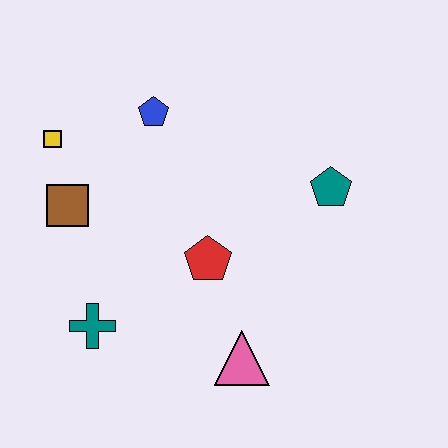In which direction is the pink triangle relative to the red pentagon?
The pink triangle is below the red pentagon.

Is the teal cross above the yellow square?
No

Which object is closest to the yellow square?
The brown square is closest to the yellow square.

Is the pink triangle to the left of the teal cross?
No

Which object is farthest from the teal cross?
The teal pentagon is farthest from the teal cross.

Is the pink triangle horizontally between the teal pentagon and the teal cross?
Yes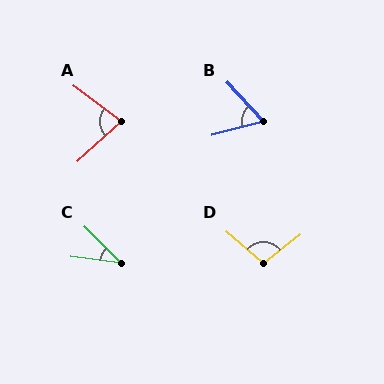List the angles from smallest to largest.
C (38°), B (62°), A (79°), D (101°).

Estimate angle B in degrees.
Approximately 62 degrees.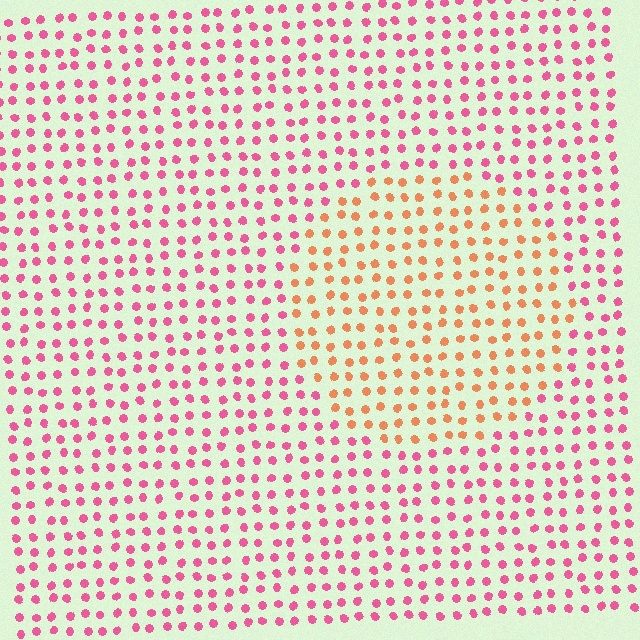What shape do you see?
I see a circle.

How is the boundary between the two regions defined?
The boundary is defined purely by a slight shift in hue (about 46 degrees). Spacing, size, and orientation are identical on both sides.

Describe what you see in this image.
The image is filled with small pink elements in a uniform arrangement. A circle-shaped region is visible where the elements are tinted to a slightly different hue, forming a subtle color boundary.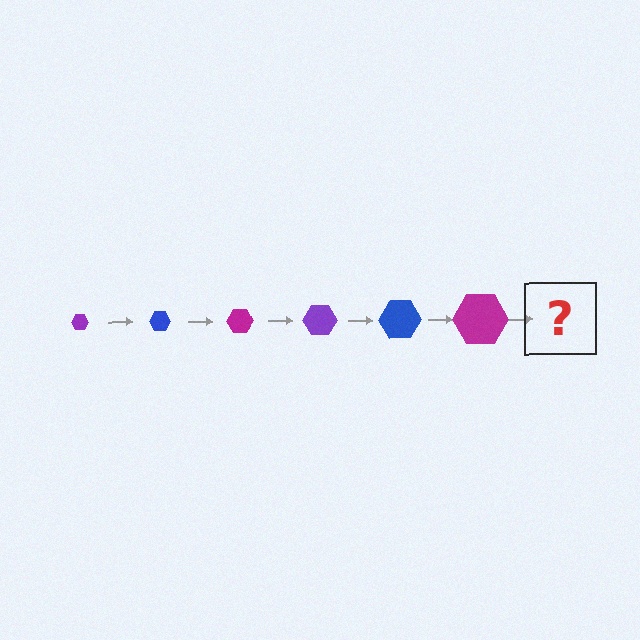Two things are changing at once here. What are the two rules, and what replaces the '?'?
The two rules are that the hexagon grows larger each step and the color cycles through purple, blue, and magenta. The '?' should be a purple hexagon, larger than the previous one.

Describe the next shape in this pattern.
It should be a purple hexagon, larger than the previous one.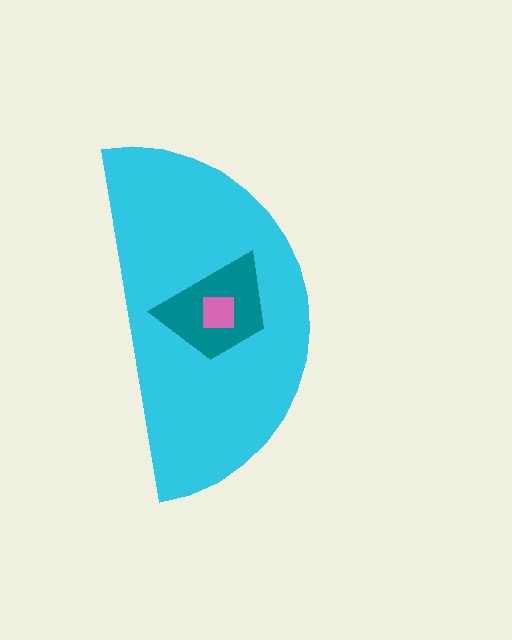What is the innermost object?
The pink square.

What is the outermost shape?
The cyan semicircle.